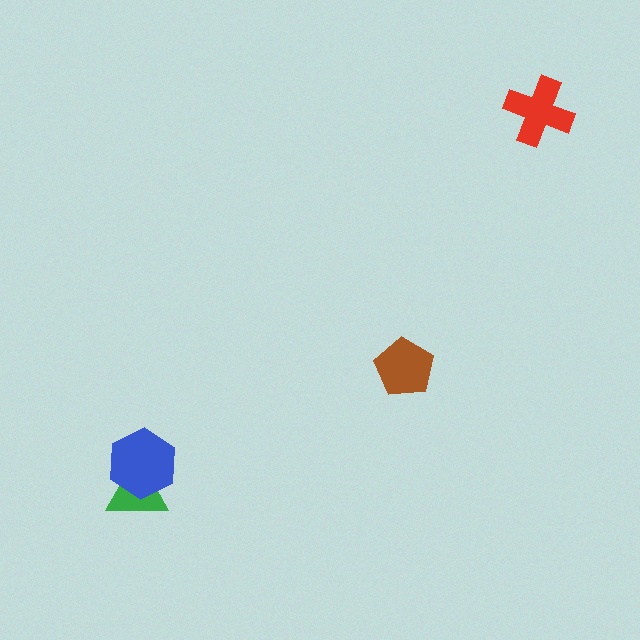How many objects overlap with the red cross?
0 objects overlap with the red cross.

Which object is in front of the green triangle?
The blue hexagon is in front of the green triangle.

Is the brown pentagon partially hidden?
No, no other shape covers it.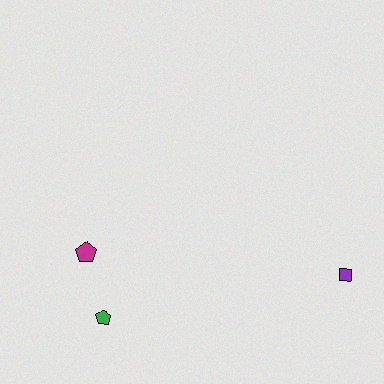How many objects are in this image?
There are 3 objects.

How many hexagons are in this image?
There are no hexagons.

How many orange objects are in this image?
There are no orange objects.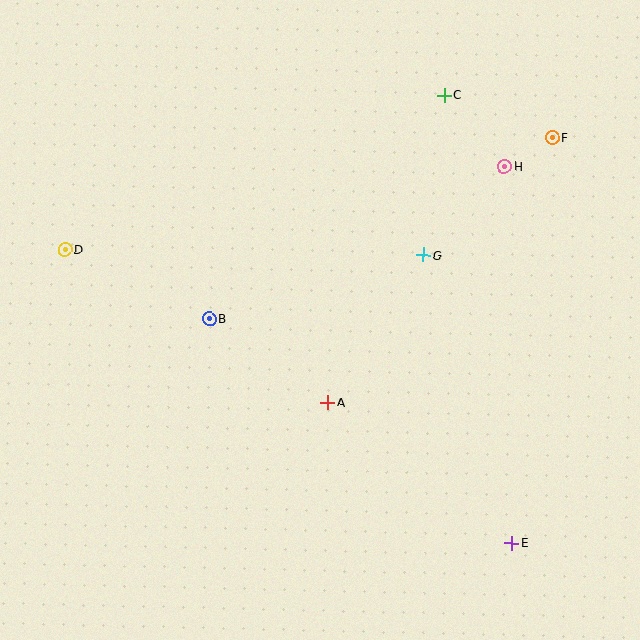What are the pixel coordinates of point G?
Point G is at (423, 255).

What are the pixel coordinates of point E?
Point E is at (511, 543).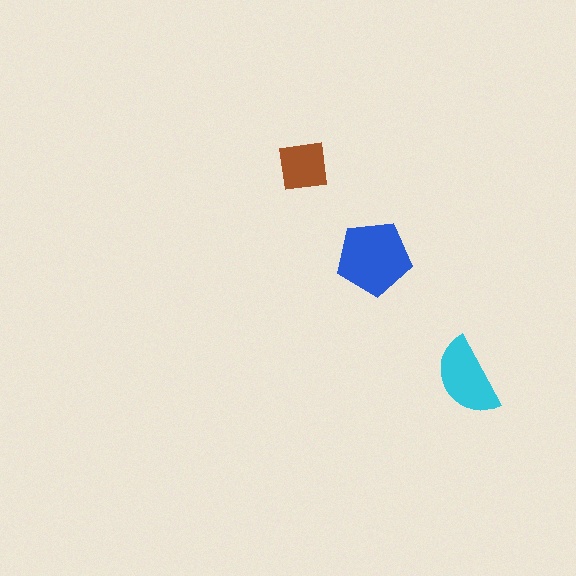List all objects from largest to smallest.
The blue pentagon, the cyan semicircle, the brown square.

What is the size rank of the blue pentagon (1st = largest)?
1st.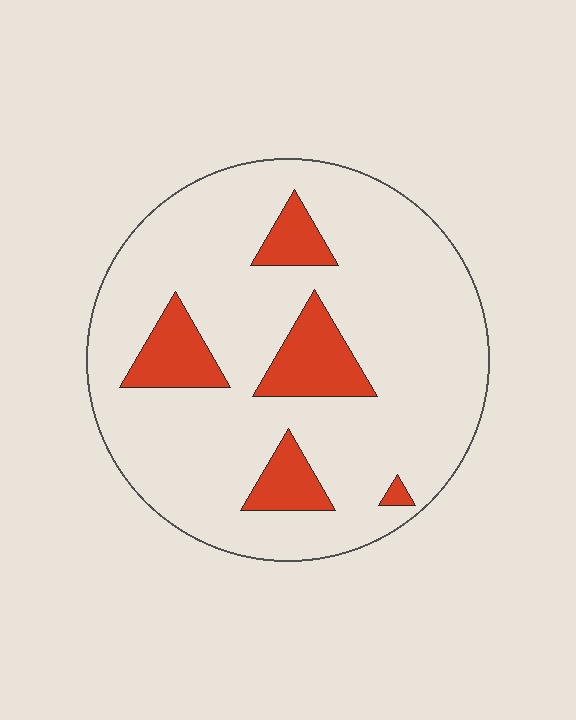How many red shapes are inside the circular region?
5.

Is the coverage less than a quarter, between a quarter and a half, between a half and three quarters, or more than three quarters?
Less than a quarter.